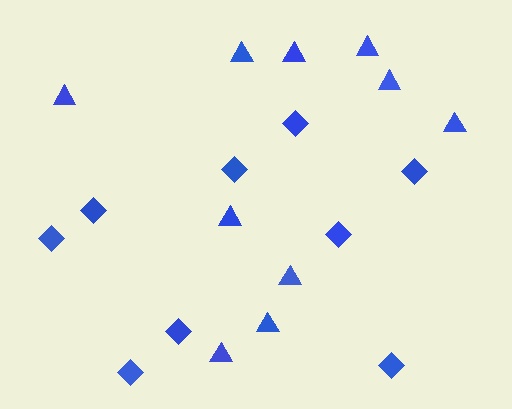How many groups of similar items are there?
There are 2 groups: one group of diamonds (9) and one group of triangles (10).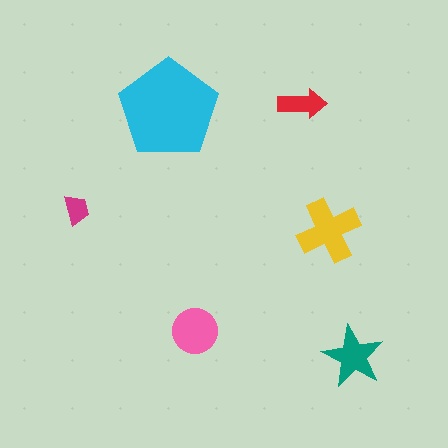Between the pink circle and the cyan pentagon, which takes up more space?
The cyan pentagon.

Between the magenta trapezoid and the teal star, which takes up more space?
The teal star.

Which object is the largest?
The cyan pentagon.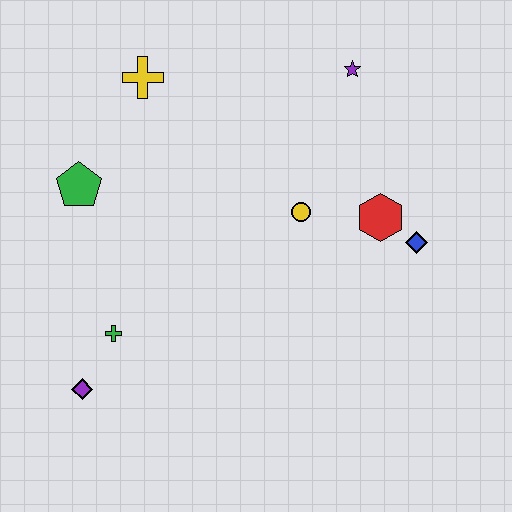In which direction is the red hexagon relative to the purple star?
The red hexagon is below the purple star.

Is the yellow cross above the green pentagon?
Yes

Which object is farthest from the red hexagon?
The purple diamond is farthest from the red hexagon.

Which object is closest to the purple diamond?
The green cross is closest to the purple diamond.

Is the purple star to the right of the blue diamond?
No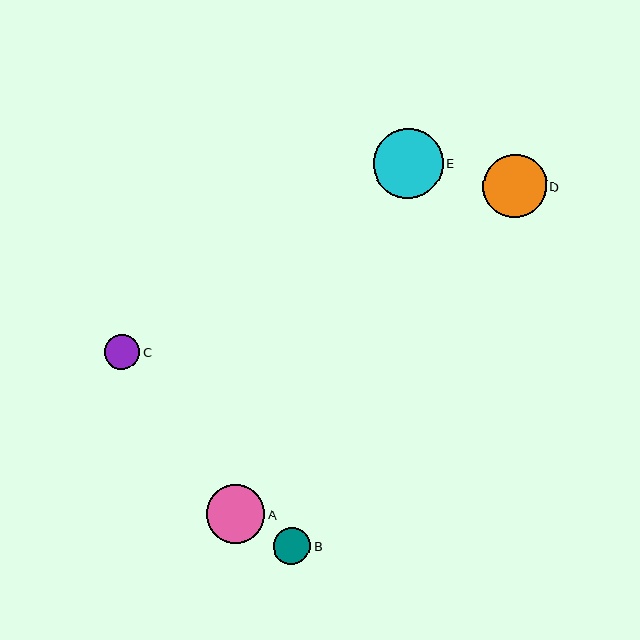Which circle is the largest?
Circle E is the largest with a size of approximately 70 pixels.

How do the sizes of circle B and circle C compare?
Circle B and circle C are approximately the same size.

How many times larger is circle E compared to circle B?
Circle E is approximately 1.9 times the size of circle B.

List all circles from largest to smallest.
From largest to smallest: E, D, A, B, C.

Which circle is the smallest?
Circle C is the smallest with a size of approximately 35 pixels.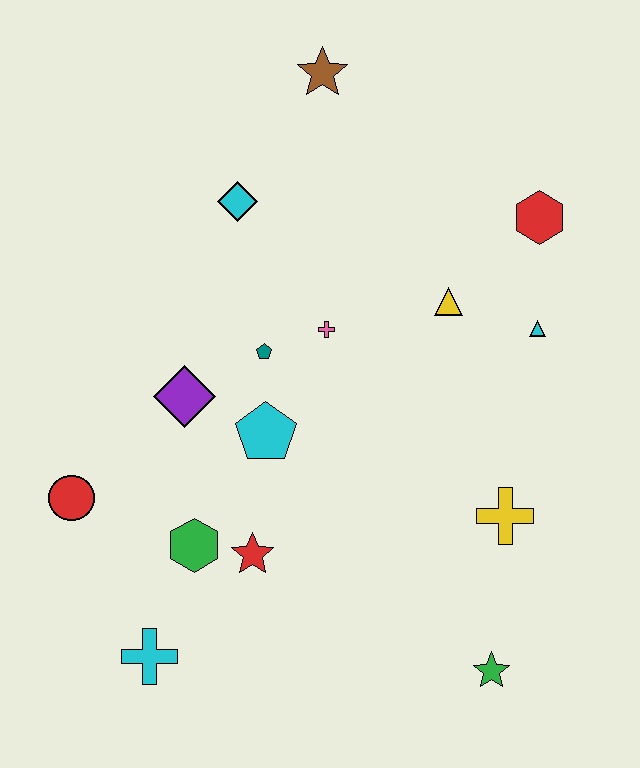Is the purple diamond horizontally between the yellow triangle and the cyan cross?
Yes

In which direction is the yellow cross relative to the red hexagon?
The yellow cross is below the red hexagon.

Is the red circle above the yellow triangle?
No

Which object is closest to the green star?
The yellow cross is closest to the green star.